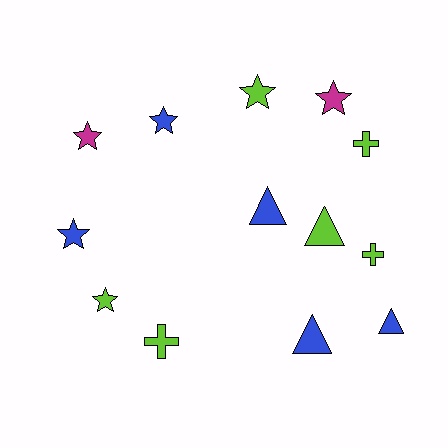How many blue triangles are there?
There are 3 blue triangles.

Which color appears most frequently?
Lime, with 6 objects.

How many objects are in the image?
There are 13 objects.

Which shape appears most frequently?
Star, with 6 objects.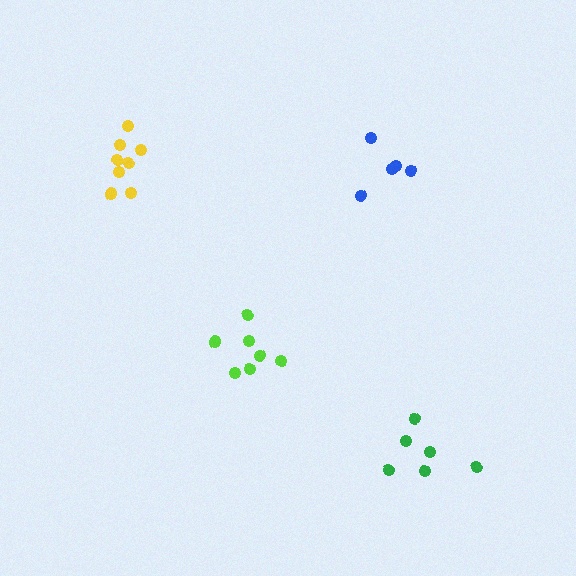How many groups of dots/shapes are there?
There are 4 groups.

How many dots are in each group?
Group 1: 7 dots, Group 2: 8 dots, Group 3: 5 dots, Group 4: 6 dots (26 total).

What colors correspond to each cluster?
The clusters are colored: lime, yellow, blue, green.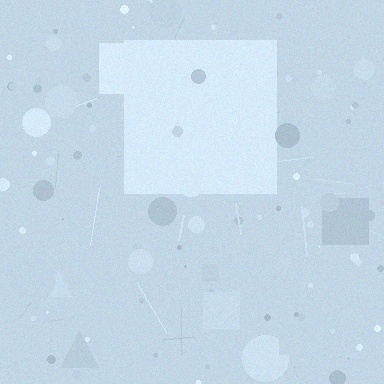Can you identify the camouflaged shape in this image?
The camouflaged shape is a square.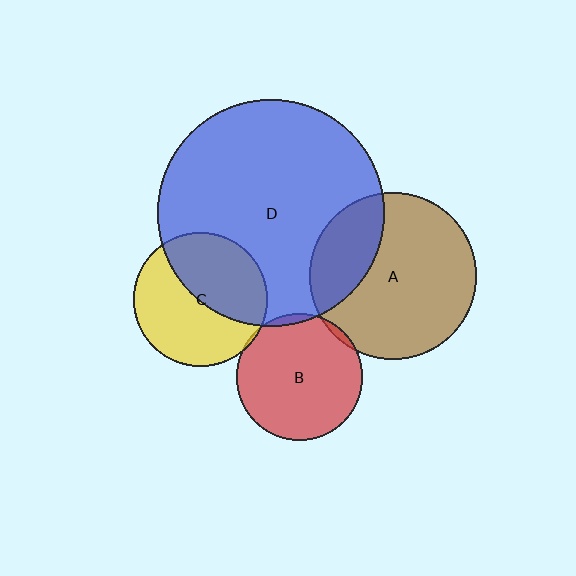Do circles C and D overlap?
Yes.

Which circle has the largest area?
Circle D (blue).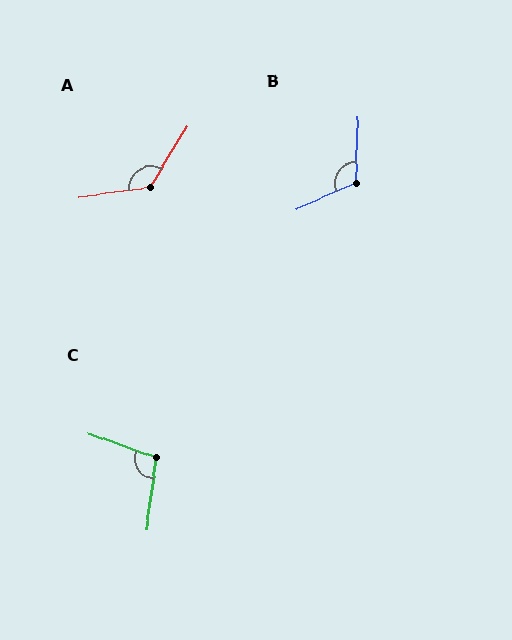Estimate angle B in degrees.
Approximately 116 degrees.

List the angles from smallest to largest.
C (101°), B (116°), A (128°).